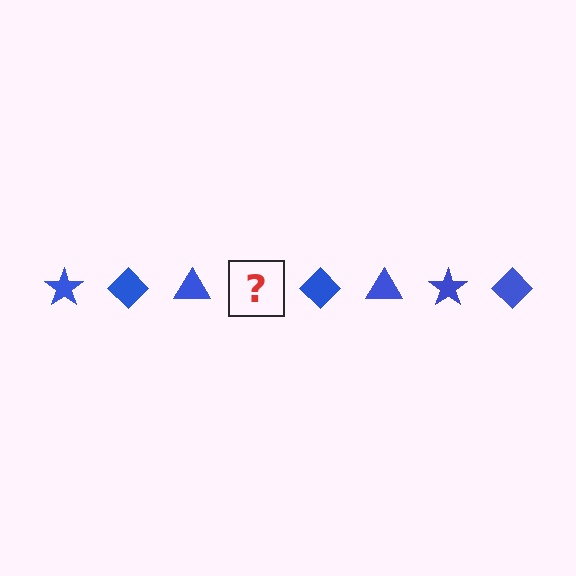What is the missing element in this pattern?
The missing element is a blue star.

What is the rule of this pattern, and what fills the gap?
The rule is that the pattern cycles through star, diamond, triangle shapes in blue. The gap should be filled with a blue star.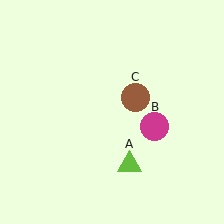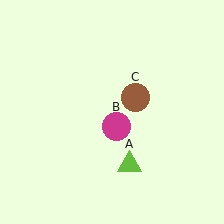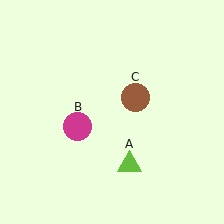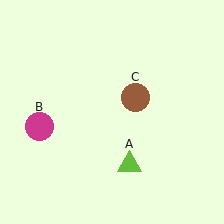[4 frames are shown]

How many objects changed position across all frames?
1 object changed position: magenta circle (object B).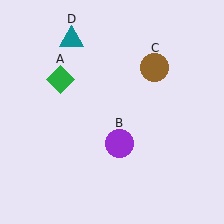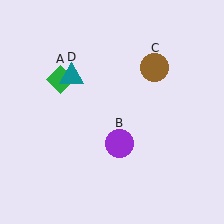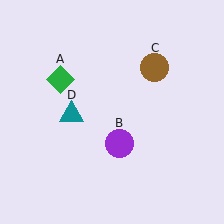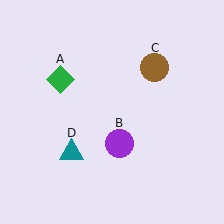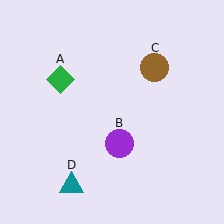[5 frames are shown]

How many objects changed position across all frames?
1 object changed position: teal triangle (object D).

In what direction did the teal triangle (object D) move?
The teal triangle (object D) moved down.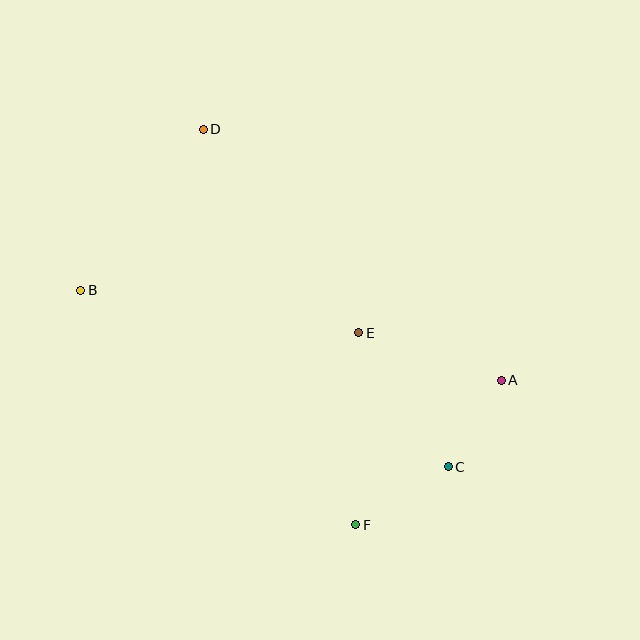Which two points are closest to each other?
Points A and C are closest to each other.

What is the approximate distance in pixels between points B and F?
The distance between B and F is approximately 361 pixels.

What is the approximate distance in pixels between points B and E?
The distance between B and E is approximately 281 pixels.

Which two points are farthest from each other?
Points A and B are farthest from each other.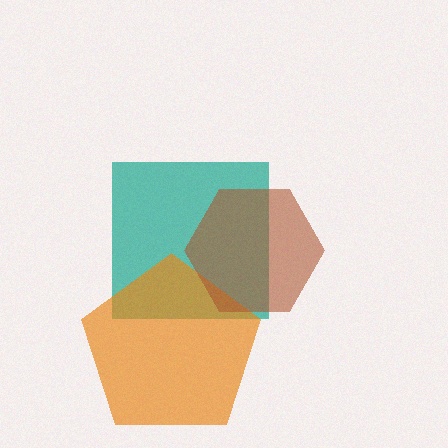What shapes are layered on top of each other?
The layered shapes are: a teal square, an orange pentagon, a brown hexagon.